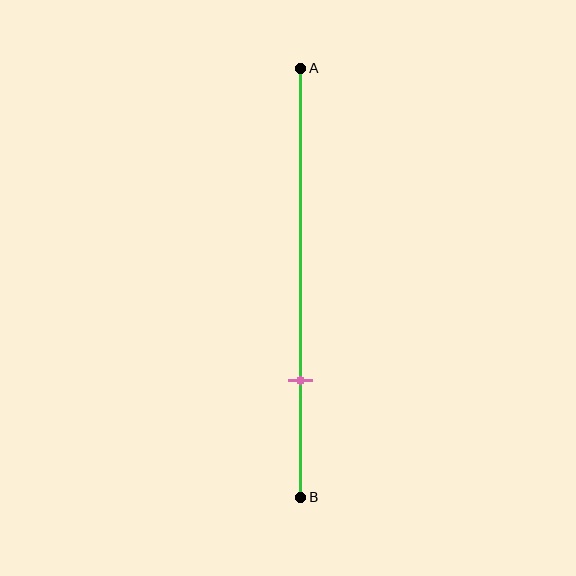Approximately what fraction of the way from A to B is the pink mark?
The pink mark is approximately 75% of the way from A to B.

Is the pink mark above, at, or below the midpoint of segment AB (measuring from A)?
The pink mark is below the midpoint of segment AB.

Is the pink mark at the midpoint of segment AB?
No, the mark is at about 75% from A, not at the 50% midpoint.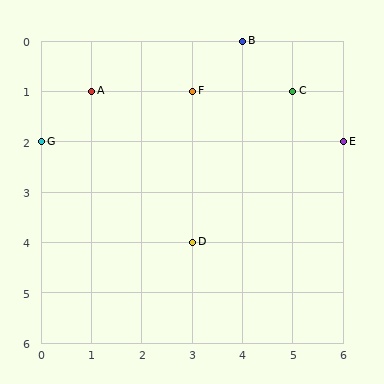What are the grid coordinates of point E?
Point E is at grid coordinates (6, 2).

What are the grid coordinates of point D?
Point D is at grid coordinates (3, 4).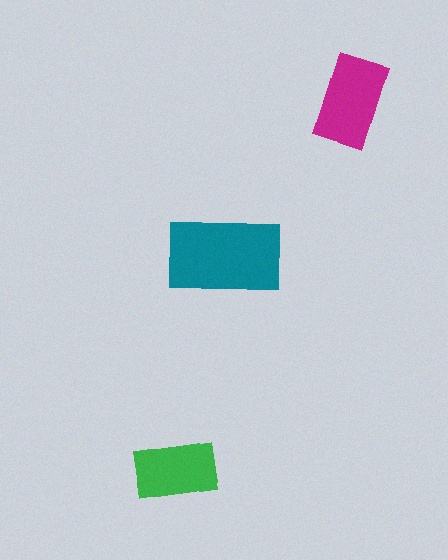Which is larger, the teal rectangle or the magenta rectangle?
The teal one.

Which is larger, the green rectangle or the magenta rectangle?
The magenta one.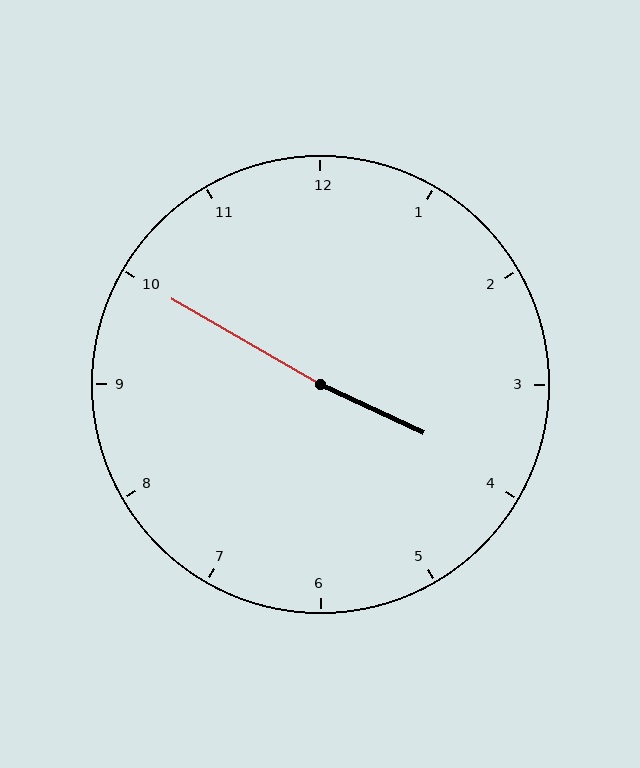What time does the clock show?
3:50.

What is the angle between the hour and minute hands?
Approximately 175 degrees.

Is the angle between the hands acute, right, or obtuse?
It is obtuse.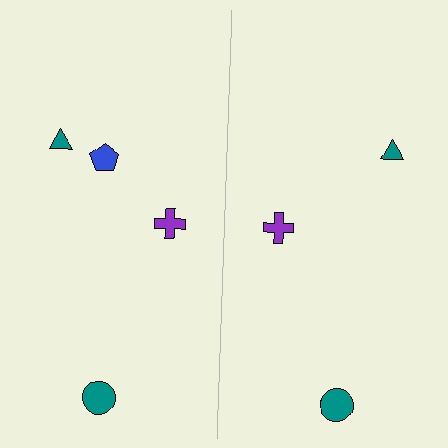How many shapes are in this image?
There are 7 shapes in this image.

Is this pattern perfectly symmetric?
No, the pattern is not perfectly symmetric. A blue pentagon is missing from the right side.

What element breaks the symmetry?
A blue pentagon is missing from the right side.